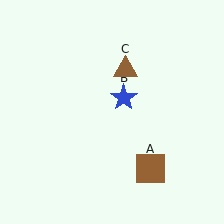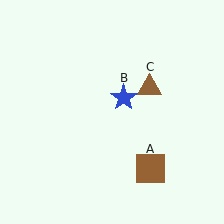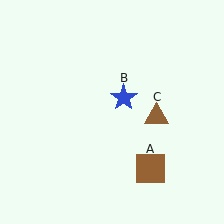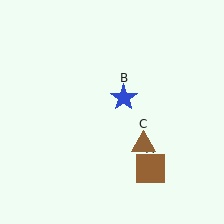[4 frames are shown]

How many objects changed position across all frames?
1 object changed position: brown triangle (object C).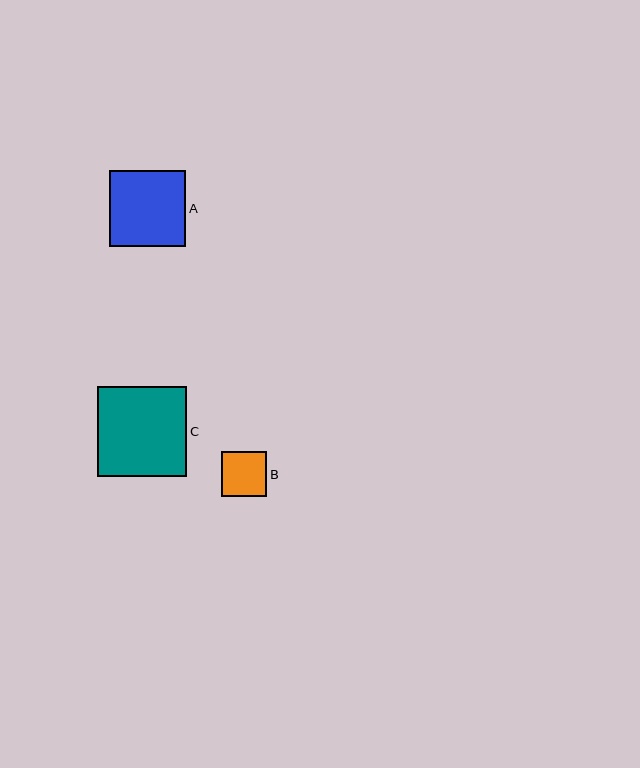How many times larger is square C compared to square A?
Square C is approximately 1.2 times the size of square A.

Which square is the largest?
Square C is the largest with a size of approximately 89 pixels.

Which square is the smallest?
Square B is the smallest with a size of approximately 45 pixels.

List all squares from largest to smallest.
From largest to smallest: C, A, B.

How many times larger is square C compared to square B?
Square C is approximately 2.0 times the size of square B.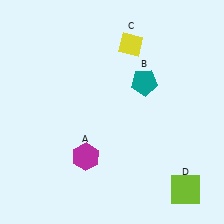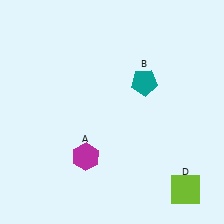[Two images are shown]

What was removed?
The yellow diamond (C) was removed in Image 2.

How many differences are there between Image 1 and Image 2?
There is 1 difference between the two images.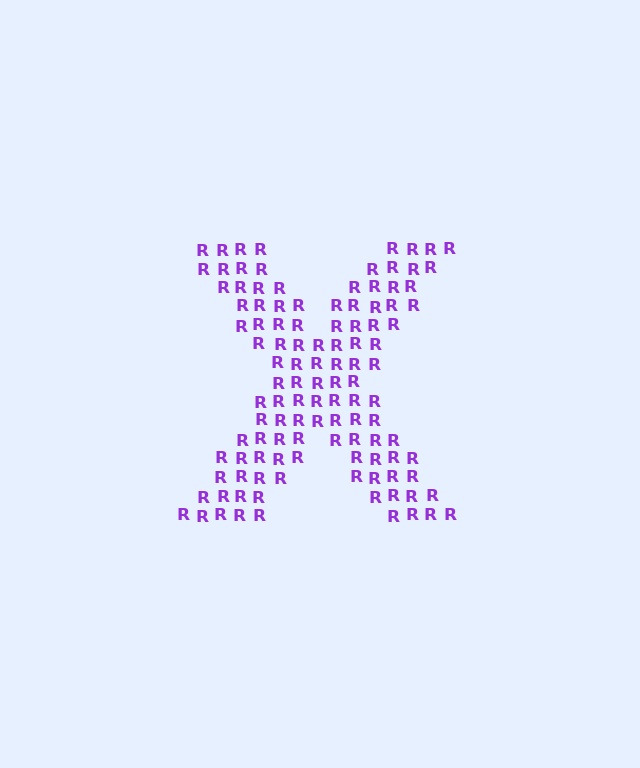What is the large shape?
The large shape is the letter X.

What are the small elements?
The small elements are letter R's.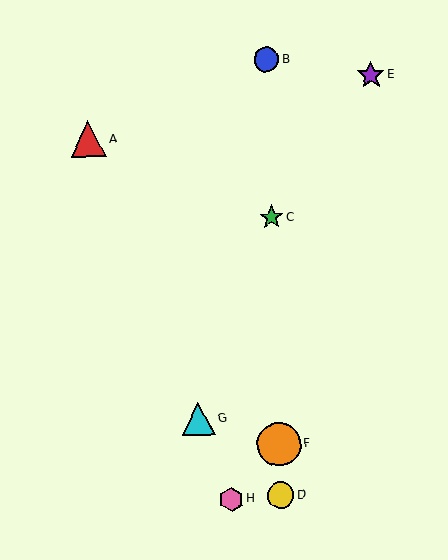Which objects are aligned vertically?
Objects B, C, D, F are aligned vertically.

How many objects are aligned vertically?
4 objects (B, C, D, F) are aligned vertically.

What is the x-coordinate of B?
Object B is at x≈266.